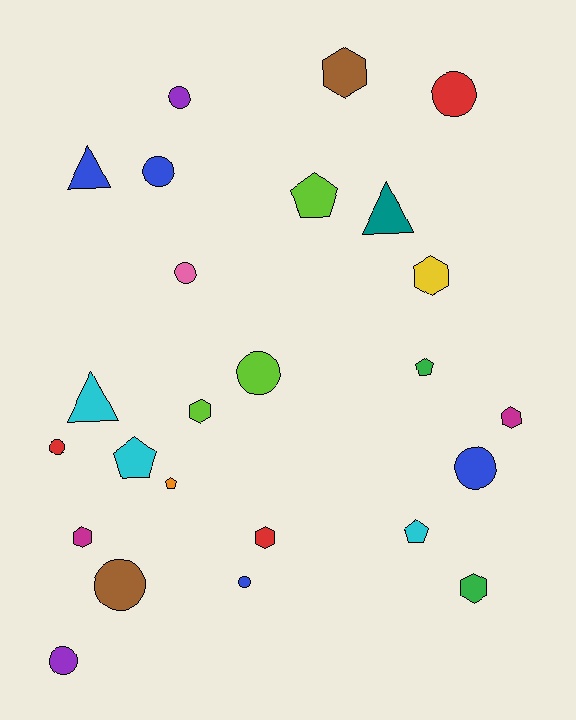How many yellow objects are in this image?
There is 1 yellow object.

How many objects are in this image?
There are 25 objects.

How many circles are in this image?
There are 10 circles.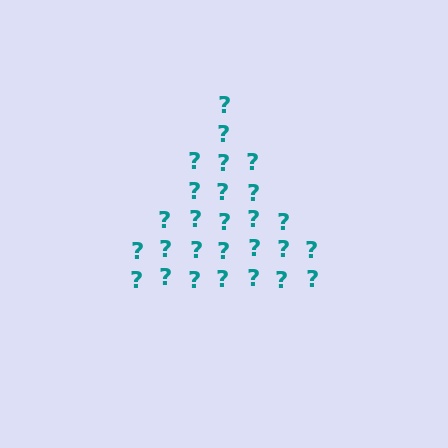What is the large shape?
The large shape is a triangle.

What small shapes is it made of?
It is made of small question marks.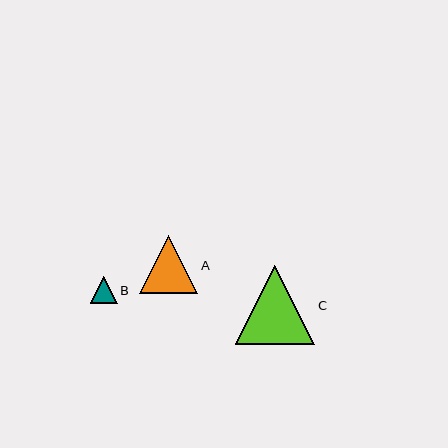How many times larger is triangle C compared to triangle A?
Triangle C is approximately 1.4 times the size of triangle A.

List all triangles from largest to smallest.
From largest to smallest: C, A, B.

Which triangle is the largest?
Triangle C is the largest with a size of approximately 79 pixels.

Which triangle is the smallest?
Triangle B is the smallest with a size of approximately 27 pixels.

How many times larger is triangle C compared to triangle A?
Triangle C is approximately 1.4 times the size of triangle A.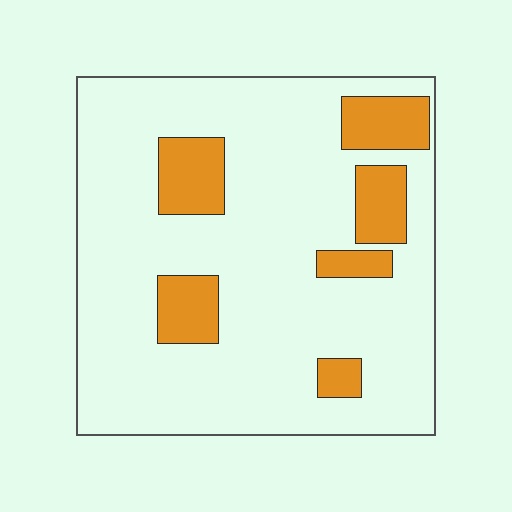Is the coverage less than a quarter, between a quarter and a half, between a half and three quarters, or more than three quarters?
Less than a quarter.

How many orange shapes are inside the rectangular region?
6.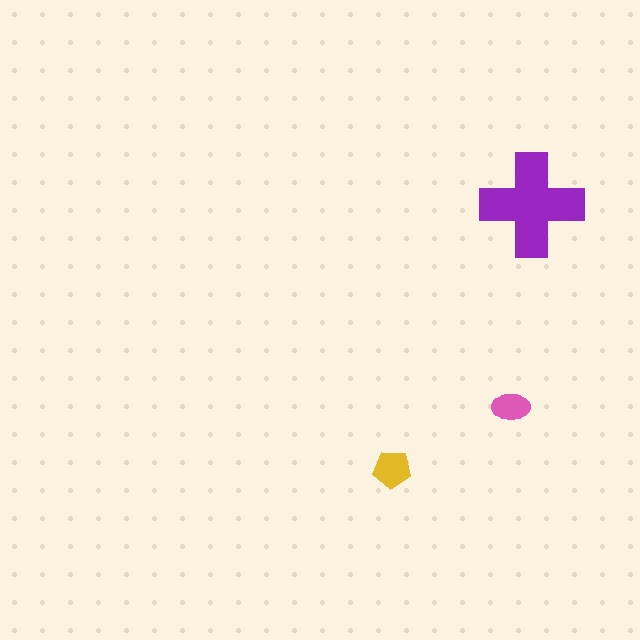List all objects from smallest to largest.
The pink ellipse, the yellow pentagon, the purple cross.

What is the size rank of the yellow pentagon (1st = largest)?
2nd.